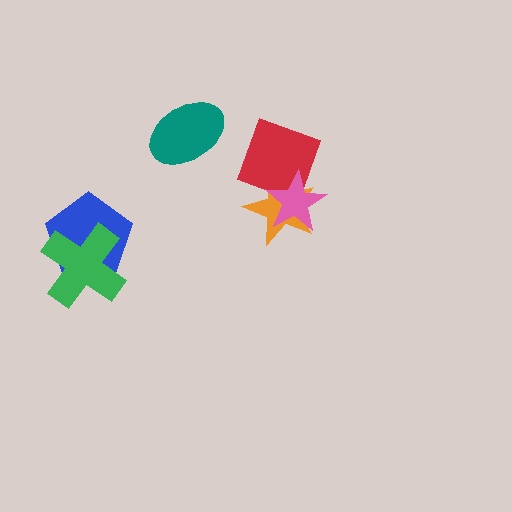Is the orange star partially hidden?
Yes, it is partially covered by another shape.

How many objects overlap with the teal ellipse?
0 objects overlap with the teal ellipse.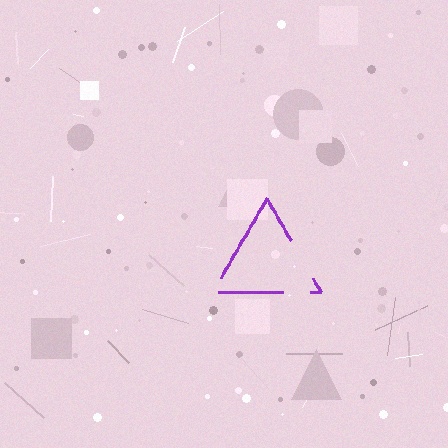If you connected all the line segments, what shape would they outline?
They would outline a triangle.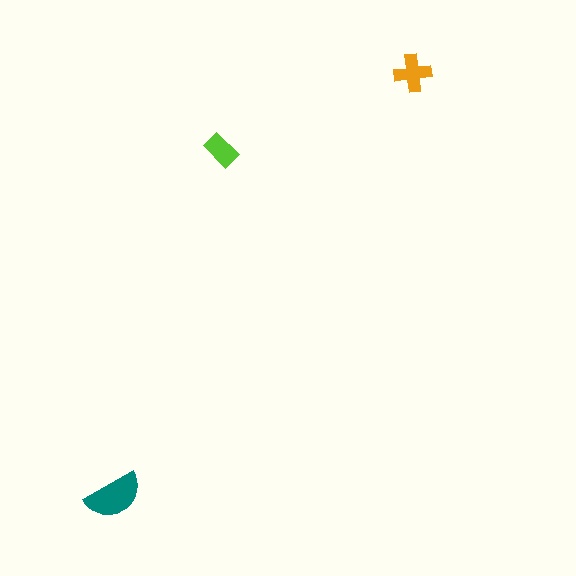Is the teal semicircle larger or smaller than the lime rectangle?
Larger.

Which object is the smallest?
The lime rectangle.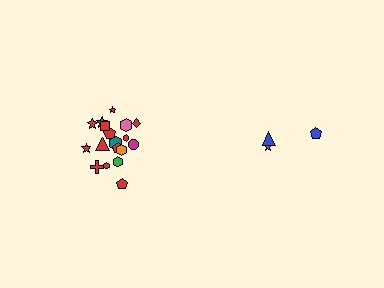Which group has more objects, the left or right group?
The left group.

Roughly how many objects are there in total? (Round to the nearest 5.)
Roughly 20 objects in total.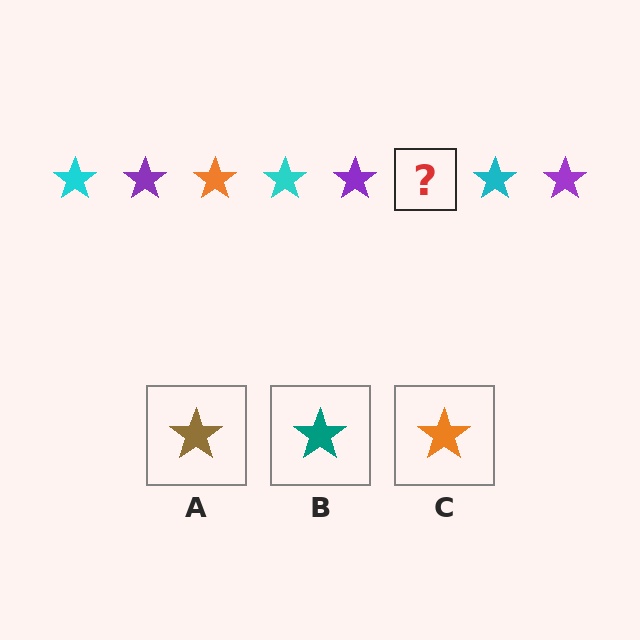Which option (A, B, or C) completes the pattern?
C.